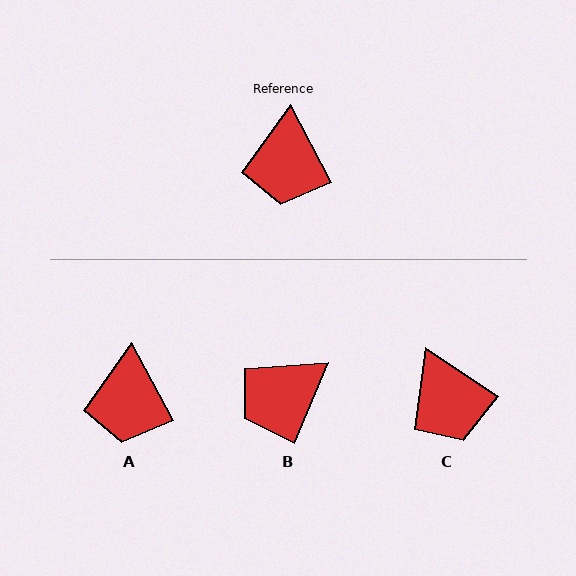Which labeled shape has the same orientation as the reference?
A.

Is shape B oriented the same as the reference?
No, it is off by about 50 degrees.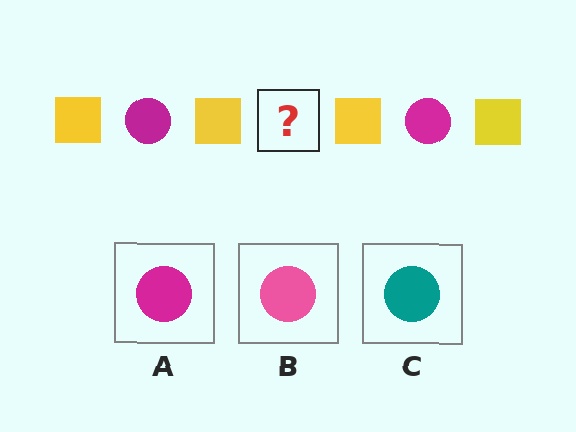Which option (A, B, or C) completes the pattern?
A.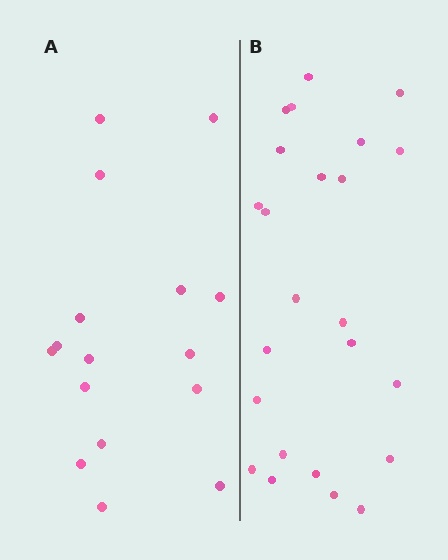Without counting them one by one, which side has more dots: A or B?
Region B (the right region) has more dots.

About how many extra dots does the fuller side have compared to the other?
Region B has roughly 8 or so more dots than region A.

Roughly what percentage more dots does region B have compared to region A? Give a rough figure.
About 50% more.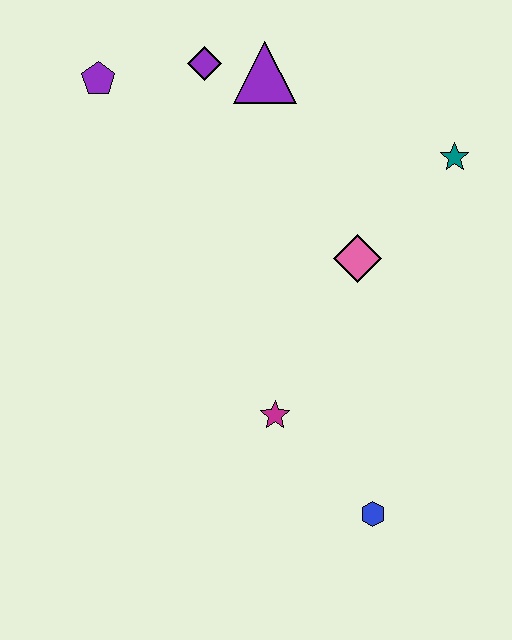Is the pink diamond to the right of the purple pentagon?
Yes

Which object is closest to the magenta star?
The blue hexagon is closest to the magenta star.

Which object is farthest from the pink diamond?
The purple pentagon is farthest from the pink diamond.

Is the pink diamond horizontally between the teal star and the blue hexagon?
No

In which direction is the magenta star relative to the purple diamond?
The magenta star is below the purple diamond.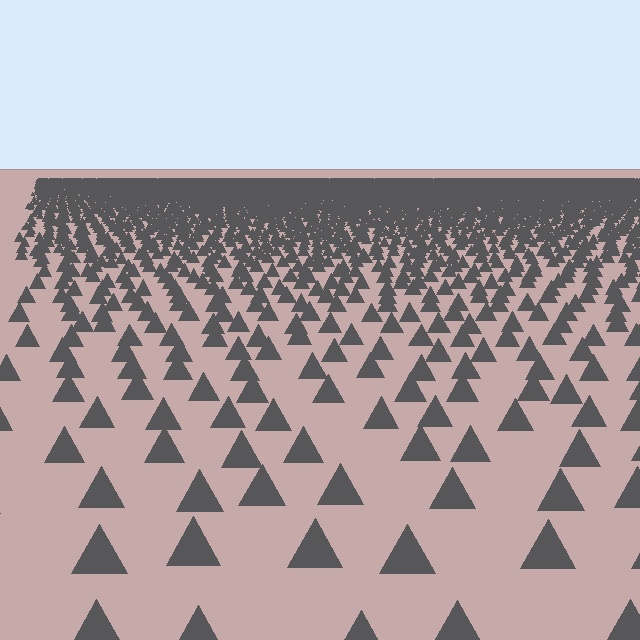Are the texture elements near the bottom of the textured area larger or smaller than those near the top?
Larger. Near the bottom, elements are closer to the viewer and appear at a bigger on-screen size.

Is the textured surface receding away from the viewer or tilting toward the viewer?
The surface is receding away from the viewer. Texture elements get smaller and denser toward the top.